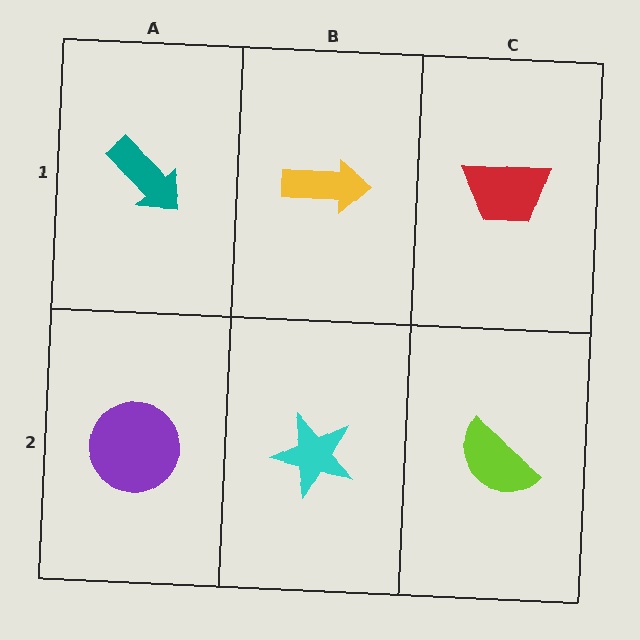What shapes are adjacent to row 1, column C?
A lime semicircle (row 2, column C), a yellow arrow (row 1, column B).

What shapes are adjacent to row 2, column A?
A teal arrow (row 1, column A), a cyan star (row 2, column B).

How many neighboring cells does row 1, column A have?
2.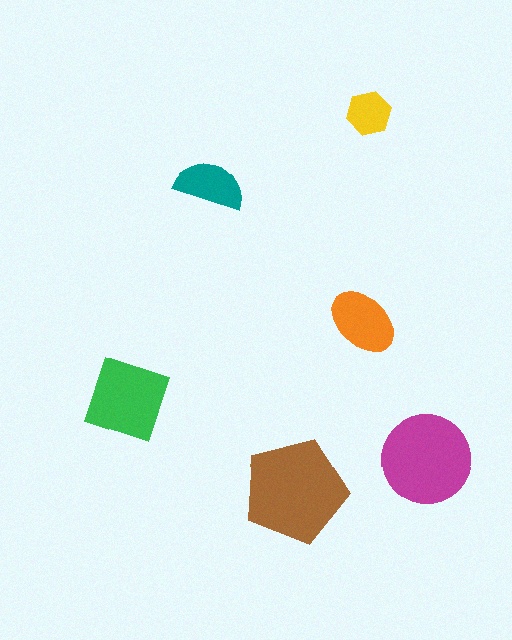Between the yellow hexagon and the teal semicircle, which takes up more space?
The teal semicircle.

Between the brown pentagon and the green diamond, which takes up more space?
The brown pentagon.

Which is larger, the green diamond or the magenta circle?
The magenta circle.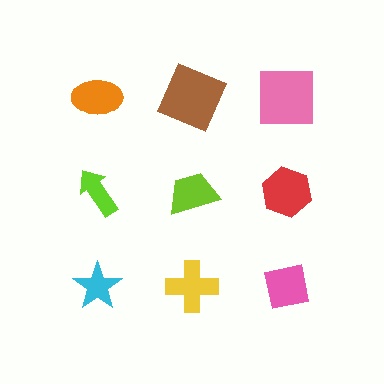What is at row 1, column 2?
A brown square.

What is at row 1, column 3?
A pink square.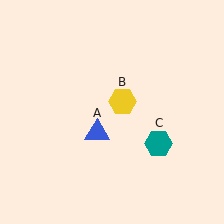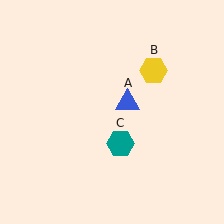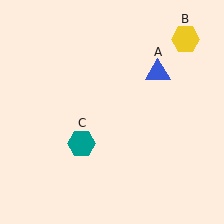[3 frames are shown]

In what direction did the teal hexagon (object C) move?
The teal hexagon (object C) moved left.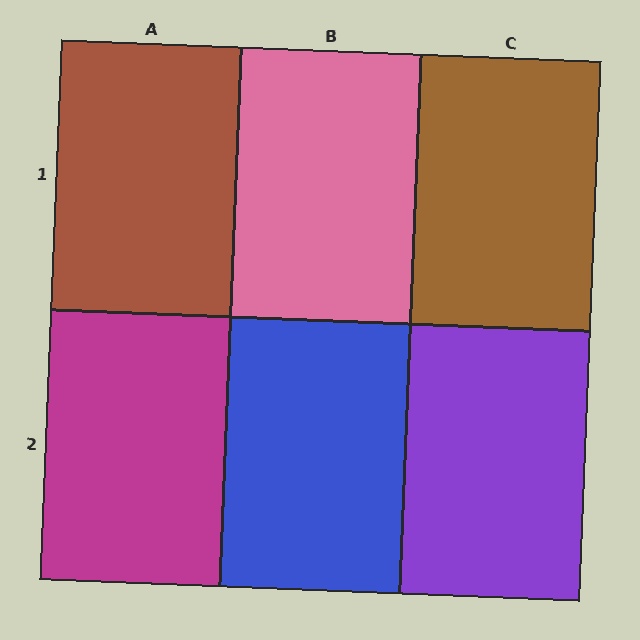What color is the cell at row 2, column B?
Blue.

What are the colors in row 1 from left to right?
Brown, pink, brown.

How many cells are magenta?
1 cell is magenta.